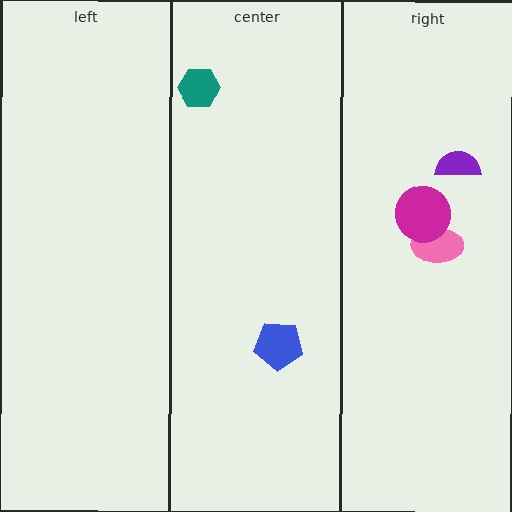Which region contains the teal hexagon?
The center region.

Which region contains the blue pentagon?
The center region.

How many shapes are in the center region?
2.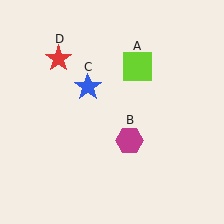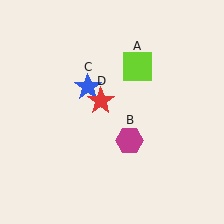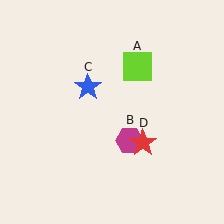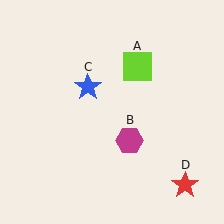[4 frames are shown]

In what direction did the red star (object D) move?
The red star (object D) moved down and to the right.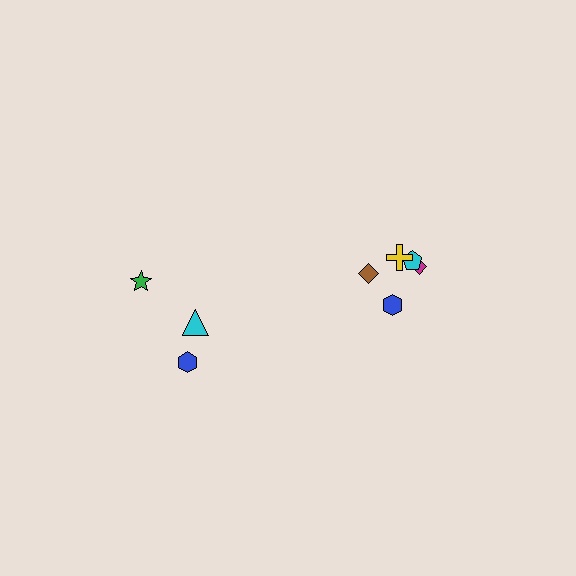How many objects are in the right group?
There are 5 objects.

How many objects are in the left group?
There are 3 objects.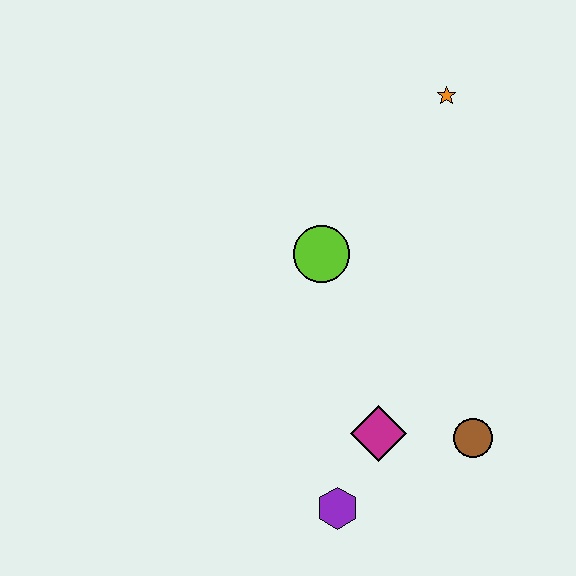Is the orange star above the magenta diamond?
Yes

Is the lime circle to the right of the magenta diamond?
No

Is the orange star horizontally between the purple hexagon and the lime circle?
No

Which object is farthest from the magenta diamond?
The orange star is farthest from the magenta diamond.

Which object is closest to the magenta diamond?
The purple hexagon is closest to the magenta diamond.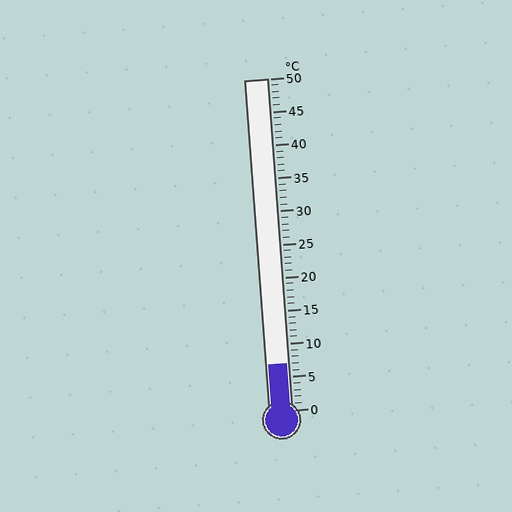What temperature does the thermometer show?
The thermometer shows approximately 7°C.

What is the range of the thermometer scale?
The thermometer scale ranges from 0°C to 50°C.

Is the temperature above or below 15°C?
The temperature is below 15°C.